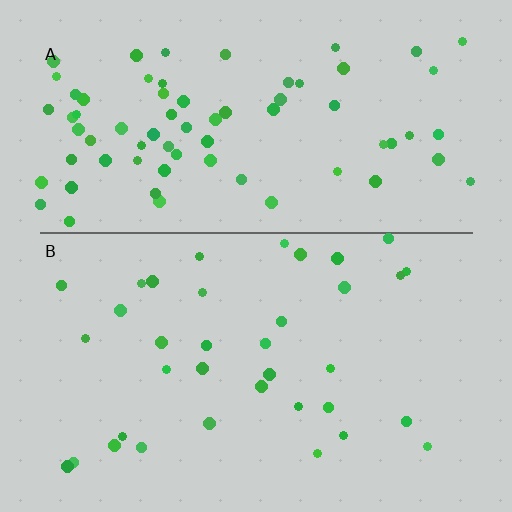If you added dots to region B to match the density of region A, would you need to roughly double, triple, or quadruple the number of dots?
Approximately double.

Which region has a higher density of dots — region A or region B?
A (the top).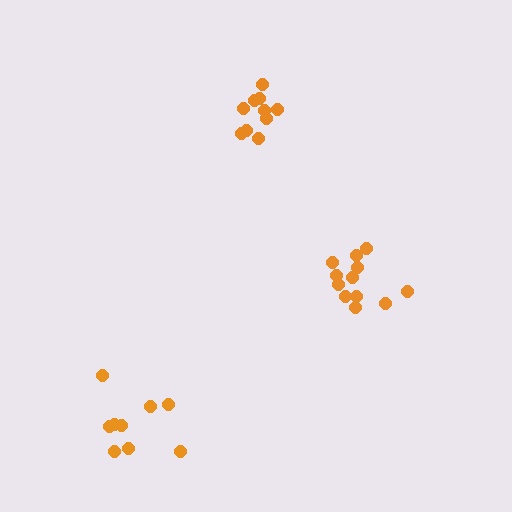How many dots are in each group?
Group 1: 12 dots, Group 2: 10 dots, Group 3: 9 dots (31 total).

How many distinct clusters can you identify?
There are 3 distinct clusters.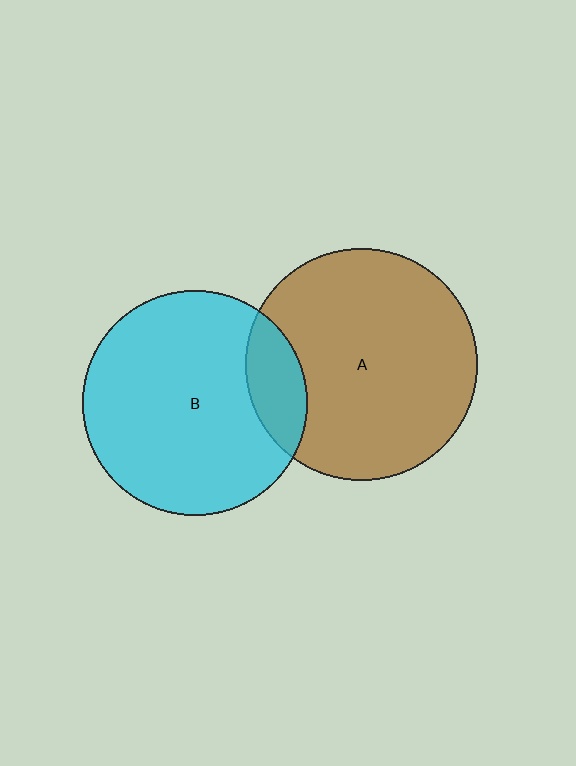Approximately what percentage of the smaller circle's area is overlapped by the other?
Approximately 15%.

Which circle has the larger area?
Circle A (brown).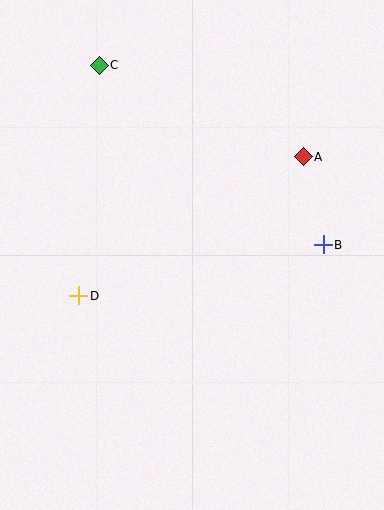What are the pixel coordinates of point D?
Point D is at (79, 296).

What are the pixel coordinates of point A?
Point A is at (303, 157).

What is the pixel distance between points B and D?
The distance between B and D is 250 pixels.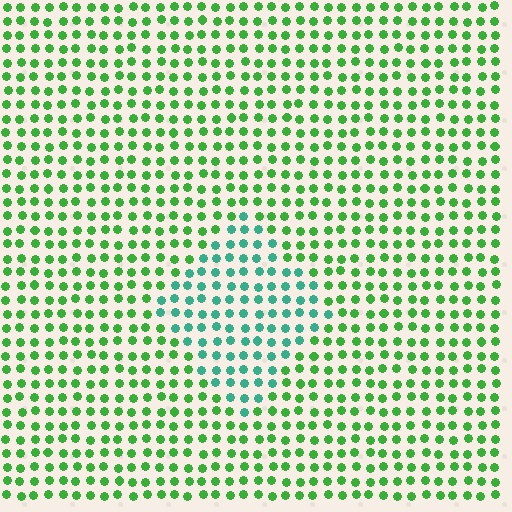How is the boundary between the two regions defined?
The boundary is defined purely by a slight shift in hue (about 43 degrees). Spacing, size, and orientation are identical on both sides.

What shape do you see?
I see a diamond.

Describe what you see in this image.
The image is filled with small green elements in a uniform arrangement. A diamond-shaped region is visible where the elements are tinted to a slightly different hue, forming a subtle color boundary.